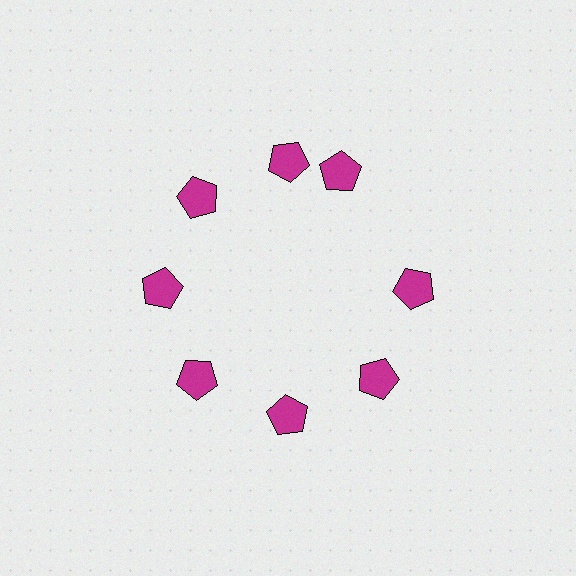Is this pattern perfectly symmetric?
No. The 8 magenta pentagons are arranged in a ring, but one element near the 2 o'clock position is rotated out of alignment along the ring, breaking the 8-fold rotational symmetry.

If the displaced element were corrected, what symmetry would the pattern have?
It would have 8-fold rotational symmetry — the pattern would map onto itself every 45 degrees.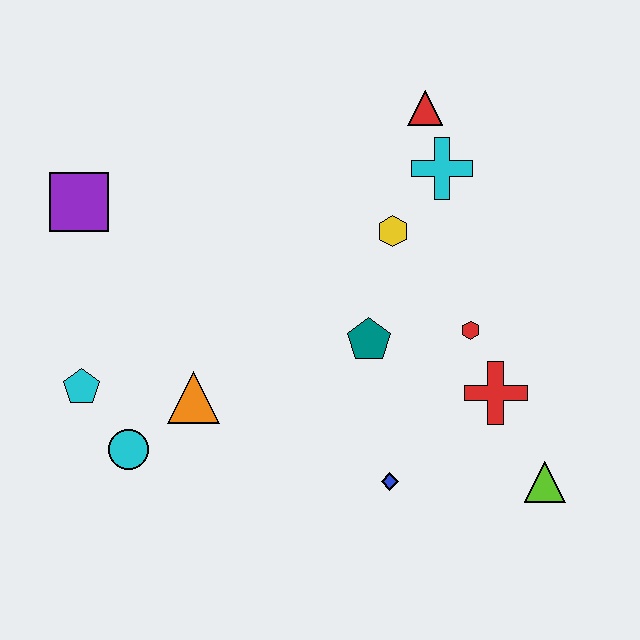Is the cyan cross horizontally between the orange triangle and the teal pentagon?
No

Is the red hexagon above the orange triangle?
Yes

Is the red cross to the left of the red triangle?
No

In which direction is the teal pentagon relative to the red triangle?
The teal pentagon is below the red triangle.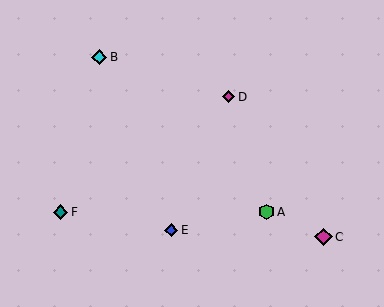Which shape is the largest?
The magenta diamond (labeled C) is the largest.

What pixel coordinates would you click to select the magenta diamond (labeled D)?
Click at (229, 97) to select the magenta diamond D.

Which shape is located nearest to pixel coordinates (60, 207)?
The teal diamond (labeled F) at (60, 212) is nearest to that location.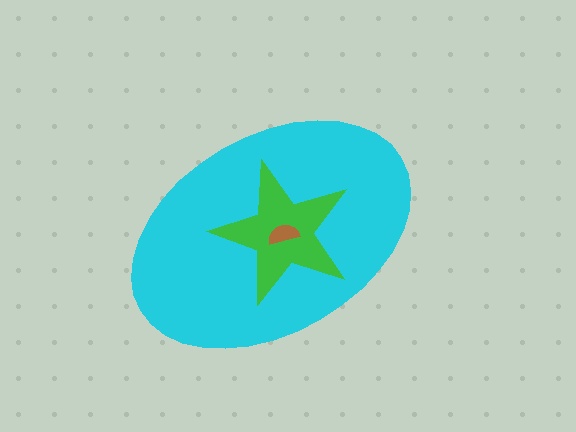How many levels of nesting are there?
3.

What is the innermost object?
The brown semicircle.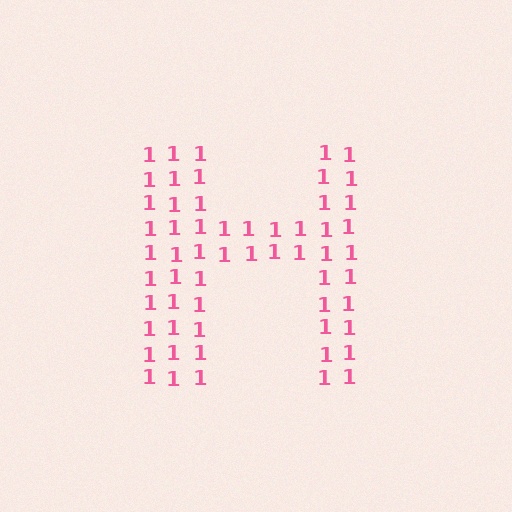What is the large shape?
The large shape is the letter H.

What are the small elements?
The small elements are digit 1's.